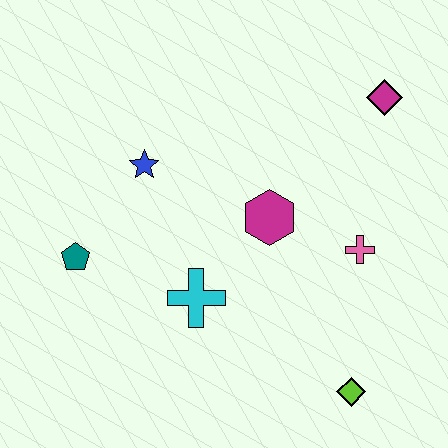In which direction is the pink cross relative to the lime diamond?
The pink cross is above the lime diamond.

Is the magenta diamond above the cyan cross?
Yes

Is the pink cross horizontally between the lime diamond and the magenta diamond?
Yes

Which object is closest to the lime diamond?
The pink cross is closest to the lime diamond.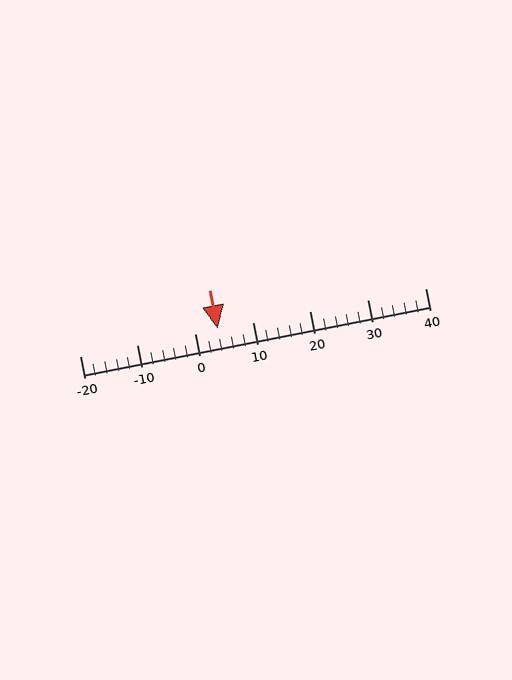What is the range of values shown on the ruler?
The ruler shows values from -20 to 40.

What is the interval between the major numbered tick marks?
The major tick marks are spaced 10 units apart.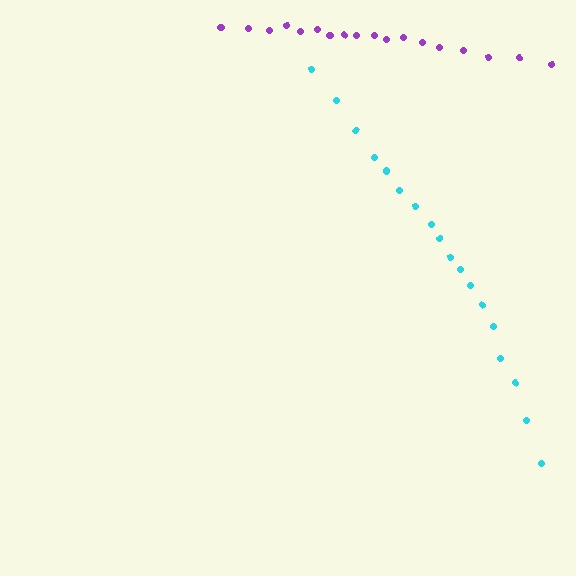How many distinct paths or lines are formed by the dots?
There are 2 distinct paths.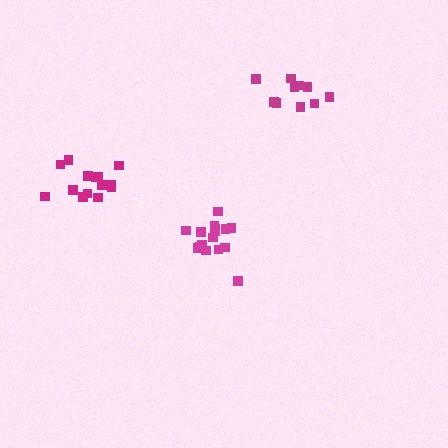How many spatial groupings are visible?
There are 3 spatial groupings.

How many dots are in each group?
Group 1: 16 dots, Group 2: 14 dots, Group 3: 10 dots (40 total).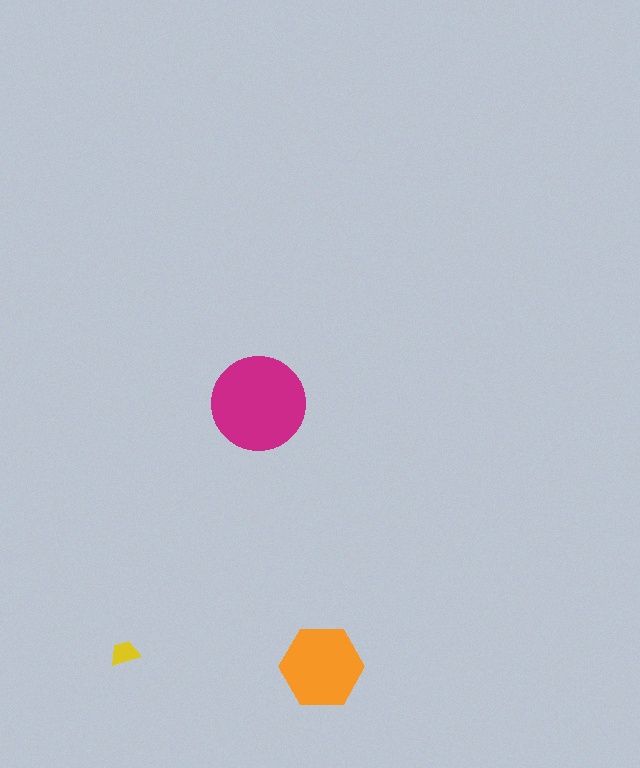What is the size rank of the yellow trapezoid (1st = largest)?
3rd.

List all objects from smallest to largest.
The yellow trapezoid, the orange hexagon, the magenta circle.